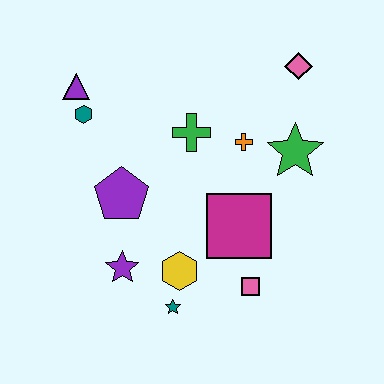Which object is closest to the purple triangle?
The teal hexagon is closest to the purple triangle.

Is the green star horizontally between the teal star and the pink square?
No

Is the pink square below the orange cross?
Yes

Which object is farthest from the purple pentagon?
The pink diamond is farthest from the purple pentagon.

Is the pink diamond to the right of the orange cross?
Yes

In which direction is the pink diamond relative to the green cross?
The pink diamond is to the right of the green cross.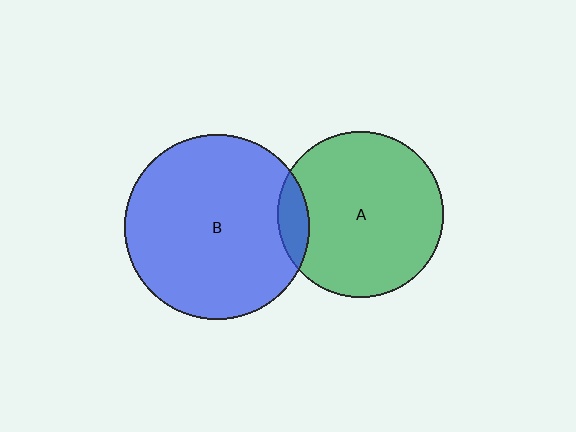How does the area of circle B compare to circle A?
Approximately 1.2 times.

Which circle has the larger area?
Circle B (blue).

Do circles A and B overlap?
Yes.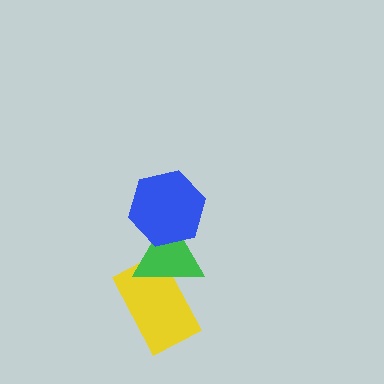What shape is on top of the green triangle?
The blue hexagon is on top of the green triangle.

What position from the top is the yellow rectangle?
The yellow rectangle is 3rd from the top.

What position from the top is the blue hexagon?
The blue hexagon is 1st from the top.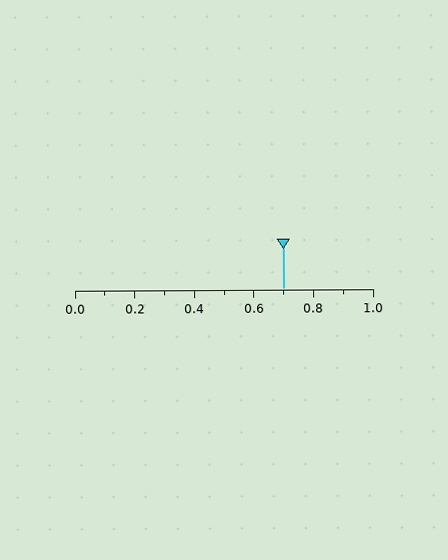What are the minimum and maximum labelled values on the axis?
The axis runs from 0.0 to 1.0.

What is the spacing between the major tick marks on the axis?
The major ticks are spaced 0.2 apart.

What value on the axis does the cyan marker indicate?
The marker indicates approximately 0.7.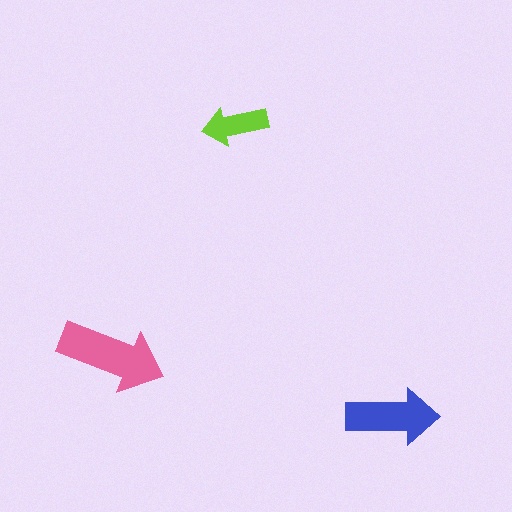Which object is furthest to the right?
The blue arrow is rightmost.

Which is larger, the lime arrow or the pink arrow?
The pink one.